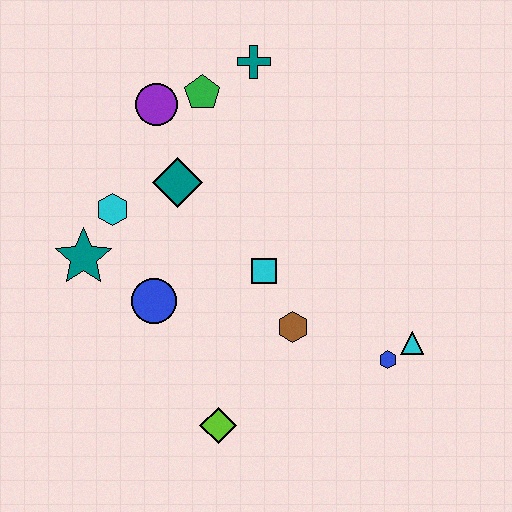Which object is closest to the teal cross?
The green pentagon is closest to the teal cross.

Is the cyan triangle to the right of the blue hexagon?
Yes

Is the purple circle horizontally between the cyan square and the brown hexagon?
No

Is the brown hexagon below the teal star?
Yes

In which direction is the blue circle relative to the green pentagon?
The blue circle is below the green pentagon.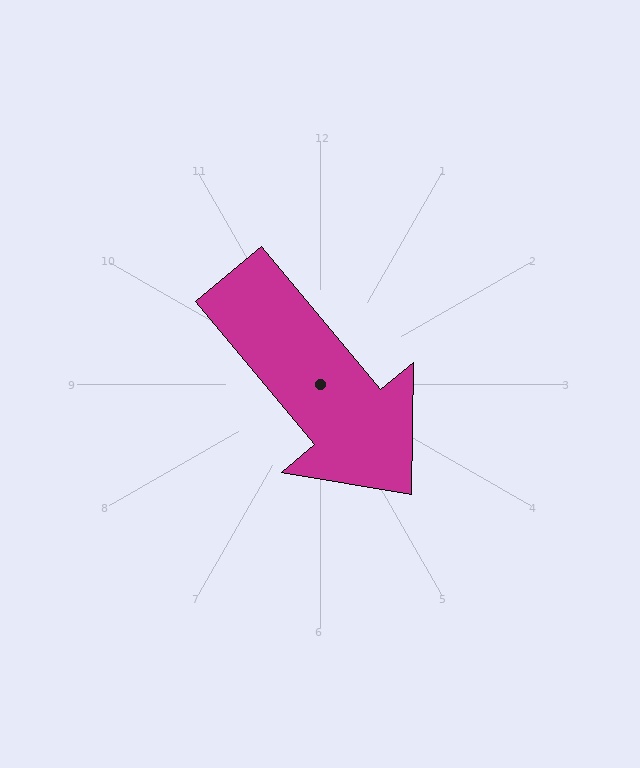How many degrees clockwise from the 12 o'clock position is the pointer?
Approximately 140 degrees.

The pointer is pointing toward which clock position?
Roughly 5 o'clock.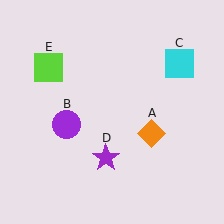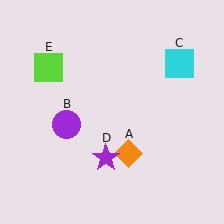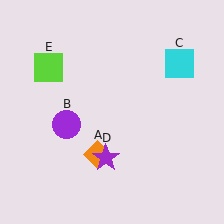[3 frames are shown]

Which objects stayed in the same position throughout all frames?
Purple circle (object B) and cyan square (object C) and purple star (object D) and lime square (object E) remained stationary.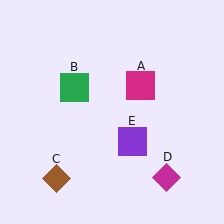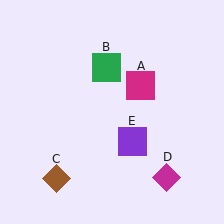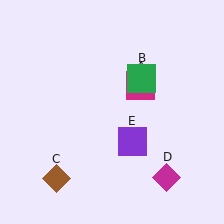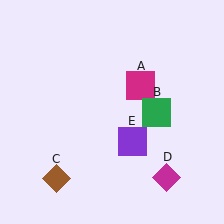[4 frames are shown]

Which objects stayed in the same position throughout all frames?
Magenta square (object A) and brown diamond (object C) and magenta diamond (object D) and purple square (object E) remained stationary.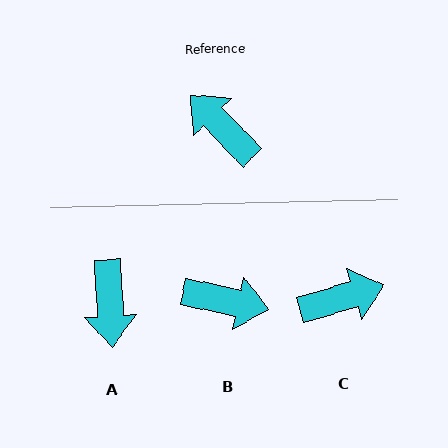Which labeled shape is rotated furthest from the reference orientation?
B, about 146 degrees away.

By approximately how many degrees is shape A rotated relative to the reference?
Approximately 139 degrees counter-clockwise.